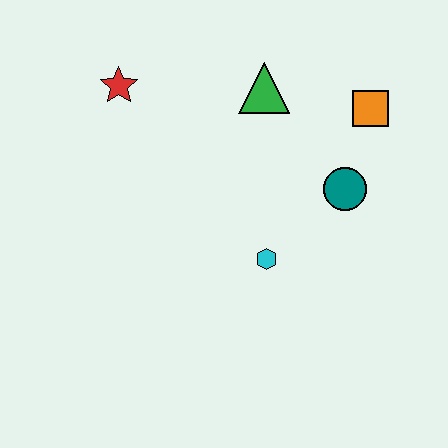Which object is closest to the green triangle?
The orange square is closest to the green triangle.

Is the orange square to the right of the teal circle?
Yes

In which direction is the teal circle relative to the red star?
The teal circle is to the right of the red star.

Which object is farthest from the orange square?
The red star is farthest from the orange square.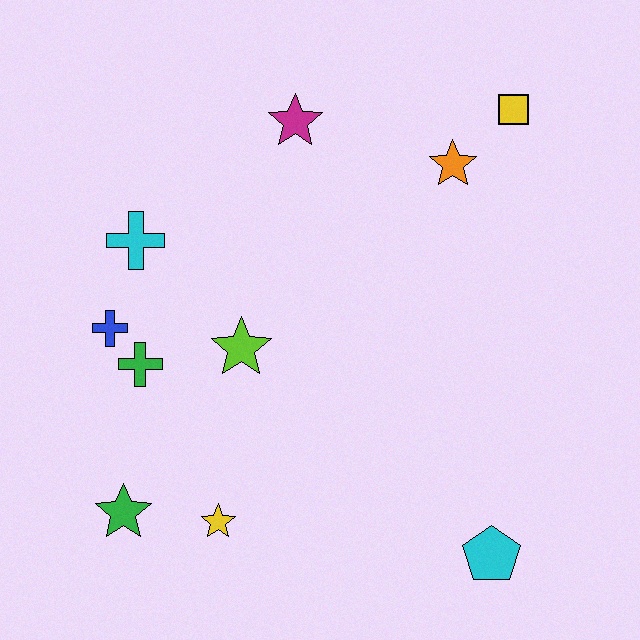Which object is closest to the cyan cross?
The blue cross is closest to the cyan cross.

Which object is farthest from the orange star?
The green star is farthest from the orange star.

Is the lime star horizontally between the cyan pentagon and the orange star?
No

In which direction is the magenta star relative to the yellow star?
The magenta star is above the yellow star.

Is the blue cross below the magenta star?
Yes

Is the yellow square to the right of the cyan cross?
Yes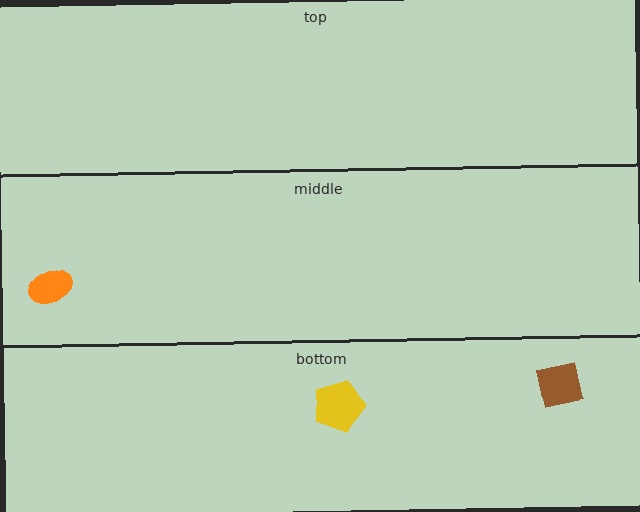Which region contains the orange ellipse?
The middle region.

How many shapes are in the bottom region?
2.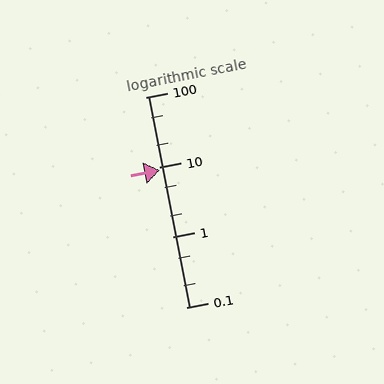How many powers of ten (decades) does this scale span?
The scale spans 3 decades, from 0.1 to 100.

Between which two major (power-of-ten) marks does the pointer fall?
The pointer is between 1 and 10.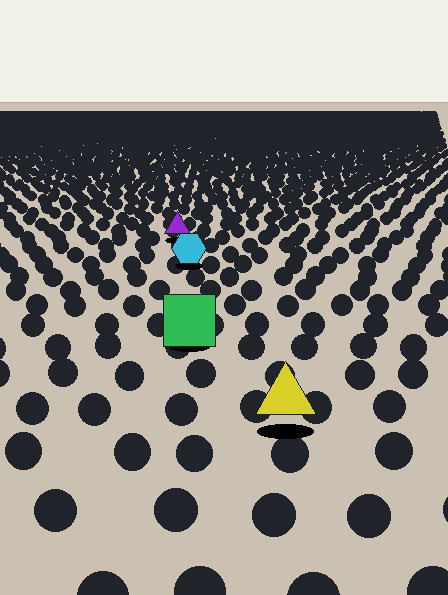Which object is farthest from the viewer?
The purple triangle is farthest from the viewer. It appears smaller and the ground texture around it is denser.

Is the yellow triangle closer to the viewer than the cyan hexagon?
Yes. The yellow triangle is closer — you can tell from the texture gradient: the ground texture is coarser near it.